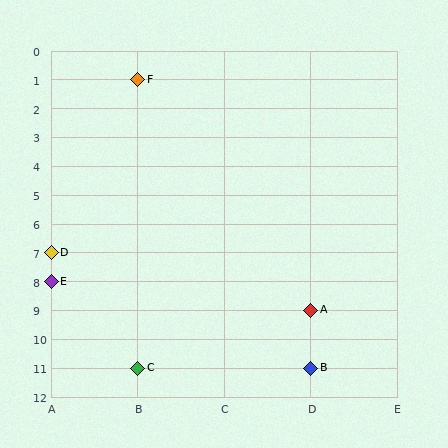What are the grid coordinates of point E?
Point E is at grid coordinates (A, 8).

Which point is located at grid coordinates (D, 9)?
Point A is at (D, 9).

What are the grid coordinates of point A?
Point A is at grid coordinates (D, 9).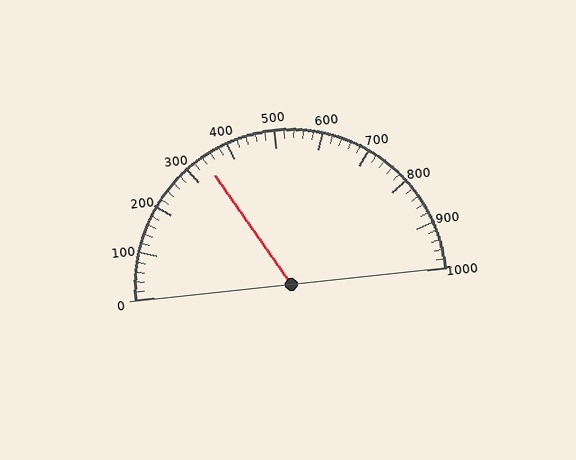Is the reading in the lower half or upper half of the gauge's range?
The reading is in the lower half of the range (0 to 1000).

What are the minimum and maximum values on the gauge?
The gauge ranges from 0 to 1000.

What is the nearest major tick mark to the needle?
The nearest major tick mark is 300.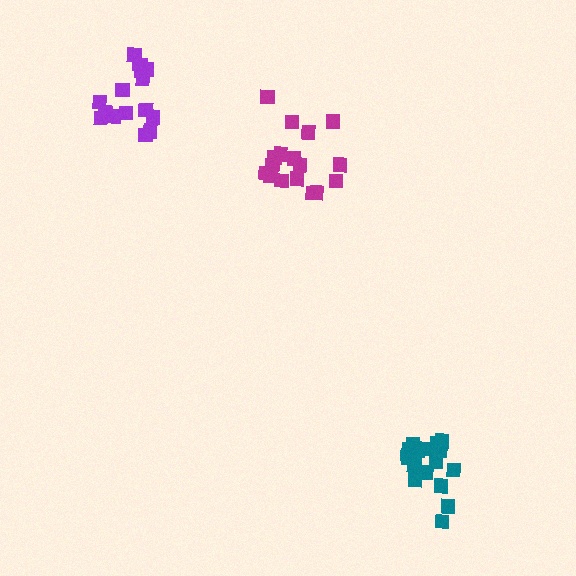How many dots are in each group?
Group 1: 17 dots, Group 2: 15 dots, Group 3: 17 dots (49 total).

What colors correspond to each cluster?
The clusters are colored: teal, purple, magenta.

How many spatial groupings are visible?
There are 3 spatial groupings.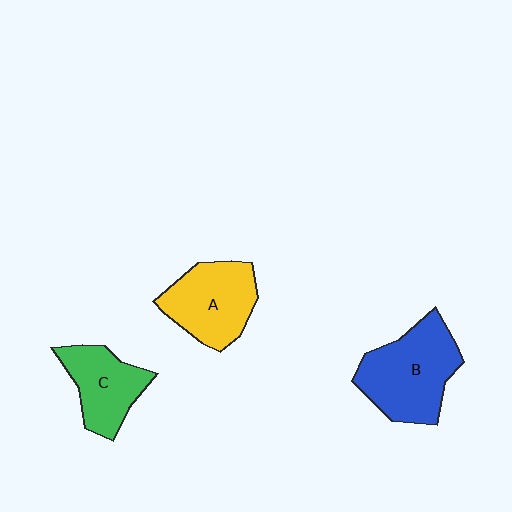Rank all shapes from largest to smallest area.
From largest to smallest: B (blue), A (yellow), C (green).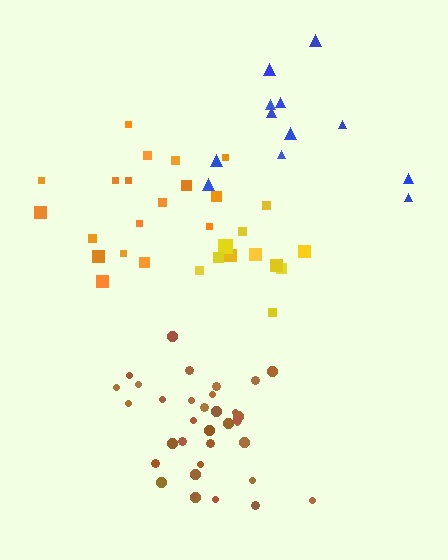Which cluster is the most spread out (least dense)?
Blue.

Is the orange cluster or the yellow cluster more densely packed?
Orange.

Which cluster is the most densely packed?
Brown.